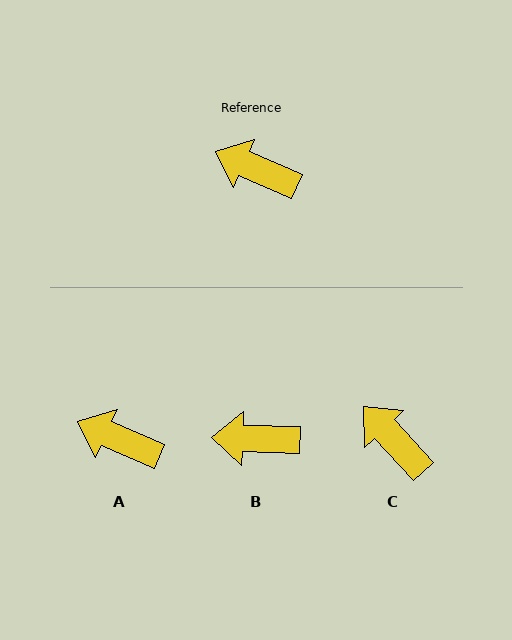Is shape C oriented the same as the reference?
No, it is off by about 24 degrees.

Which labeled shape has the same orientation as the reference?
A.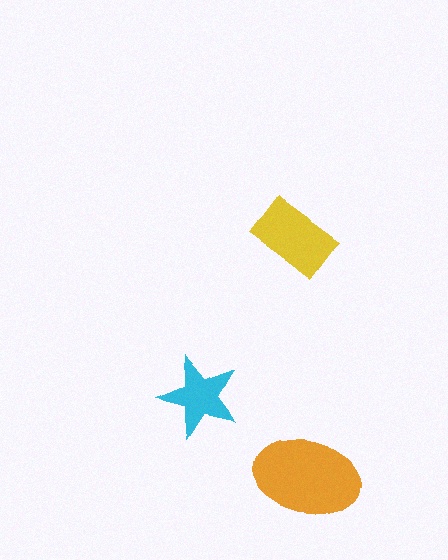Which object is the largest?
The orange ellipse.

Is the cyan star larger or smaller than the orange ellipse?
Smaller.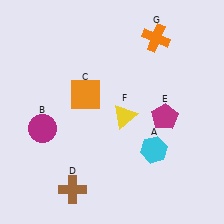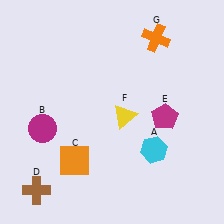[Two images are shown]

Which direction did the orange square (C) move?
The orange square (C) moved down.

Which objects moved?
The objects that moved are: the orange square (C), the brown cross (D).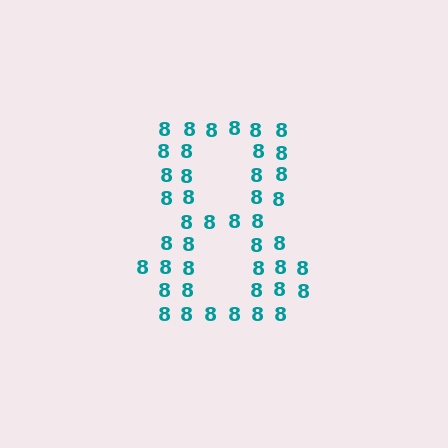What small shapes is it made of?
It is made of small digit 8's.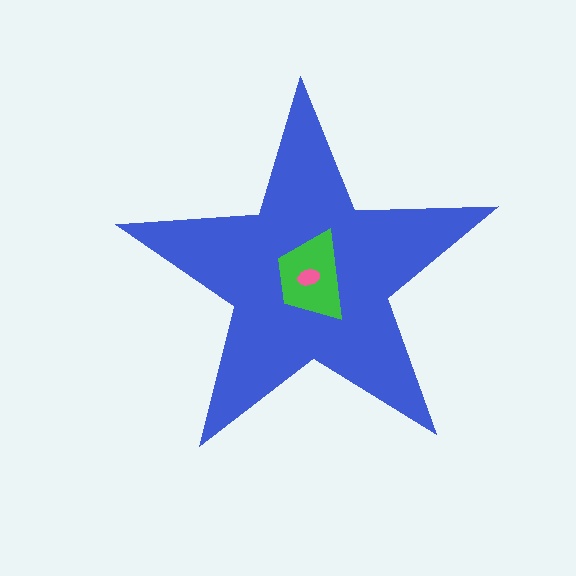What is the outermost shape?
The blue star.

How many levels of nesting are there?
3.